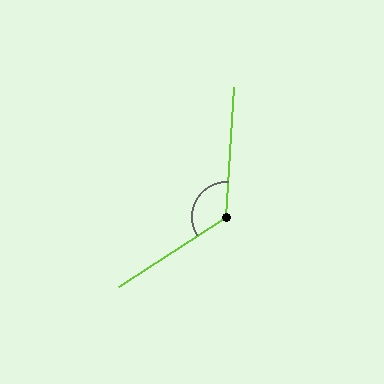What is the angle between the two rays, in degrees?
Approximately 126 degrees.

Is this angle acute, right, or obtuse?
It is obtuse.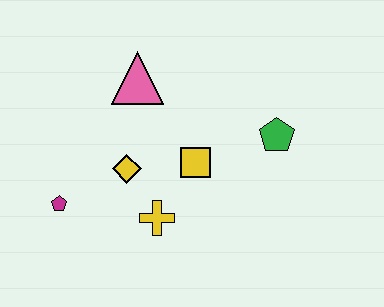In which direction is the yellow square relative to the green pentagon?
The yellow square is to the left of the green pentagon.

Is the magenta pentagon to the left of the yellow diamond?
Yes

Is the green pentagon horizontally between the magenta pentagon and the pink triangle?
No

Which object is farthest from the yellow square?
The magenta pentagon is farthest from the yellow square.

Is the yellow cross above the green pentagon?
No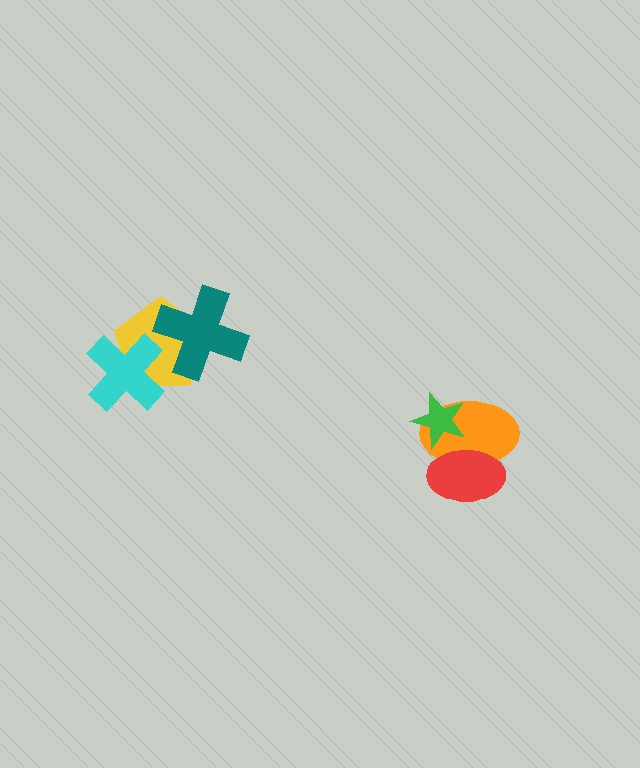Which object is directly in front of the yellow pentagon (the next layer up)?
The cyan cross is directly in front of the yellow pentagon.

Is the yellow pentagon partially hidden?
Yes, it is partially covered by another shape.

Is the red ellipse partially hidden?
Yes, it is partially covered by another shape.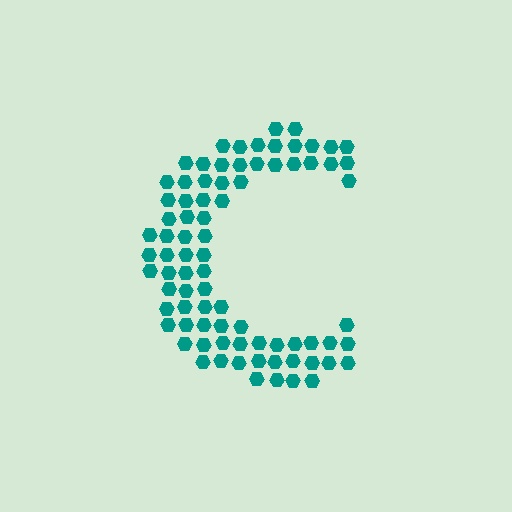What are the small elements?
The small elements are hexagons.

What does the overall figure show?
The overall figure shows the letter C.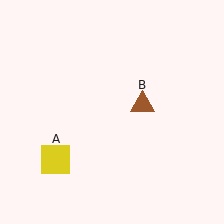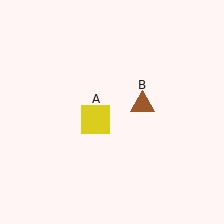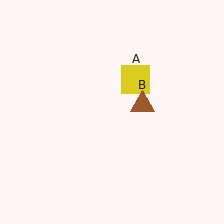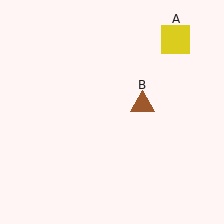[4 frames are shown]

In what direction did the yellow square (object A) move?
The yellow square (object A) moved up and to the right.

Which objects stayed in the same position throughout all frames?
Brown triangle (object B) remained stationary.